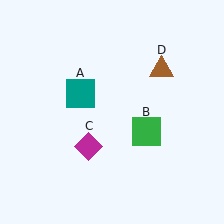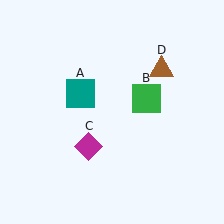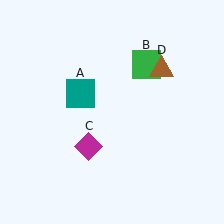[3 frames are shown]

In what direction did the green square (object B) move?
The green square (object B) moved up.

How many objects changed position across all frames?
1 object changed position: green square (object B).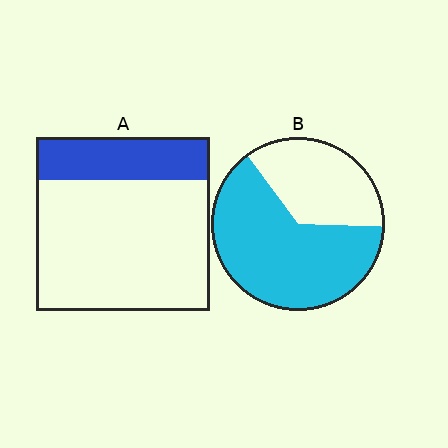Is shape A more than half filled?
No.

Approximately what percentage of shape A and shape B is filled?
A is approximately 25% and B is approximately 65%.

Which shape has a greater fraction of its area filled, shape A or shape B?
Shape B.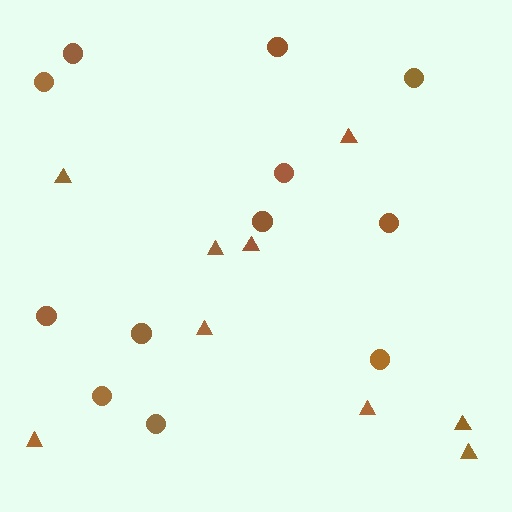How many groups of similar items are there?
There are 2 groups: one group of circles (12) and one group of triangles (9).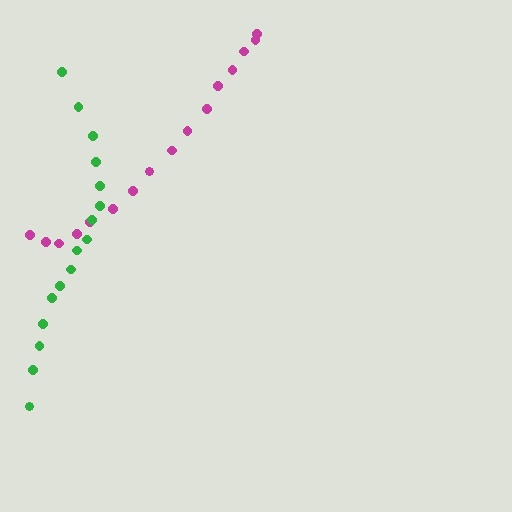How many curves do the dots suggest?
There are 2 distinct paths.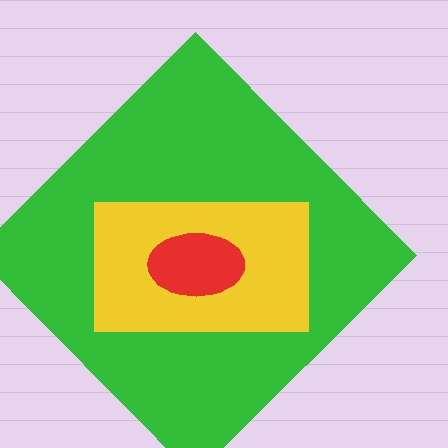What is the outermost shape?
The green diamond.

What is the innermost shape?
The red ellipse.